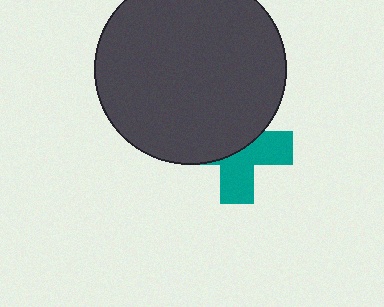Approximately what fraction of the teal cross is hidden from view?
Roughly 52% of the teal cross is hidden behind the dark gray circle.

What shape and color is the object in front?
The object in front is a dark gray circle.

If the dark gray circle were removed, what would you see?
You would see the complete teal cross.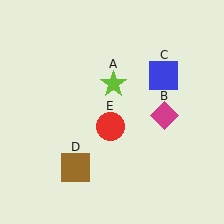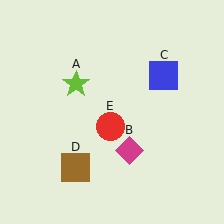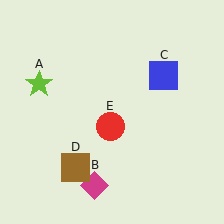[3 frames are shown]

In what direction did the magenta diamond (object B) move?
The magenta diamond (object B) moved down and to the left.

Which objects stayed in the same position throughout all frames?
Blue square (object C) and brown square (object D) and red circle (object E) remained stationary.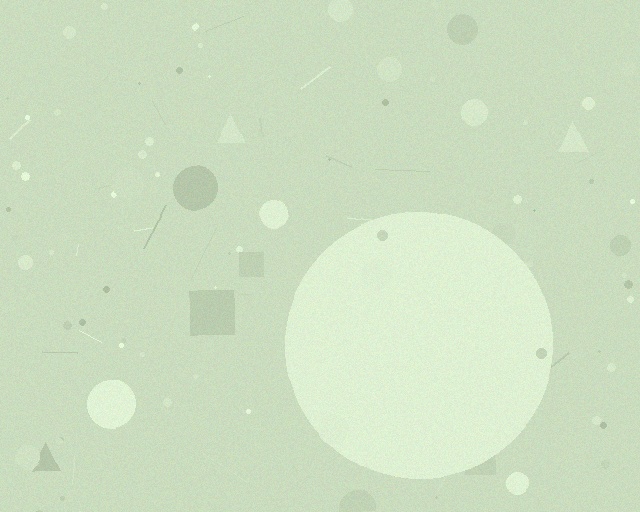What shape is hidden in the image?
A circle is hidden in the image.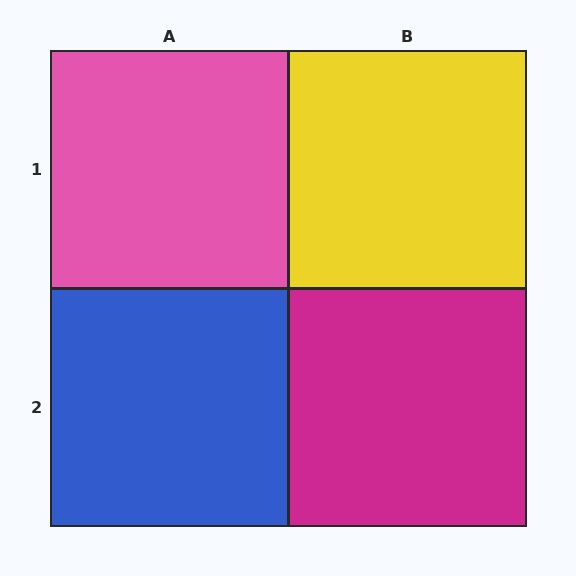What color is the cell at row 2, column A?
Blue.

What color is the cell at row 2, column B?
Magenta.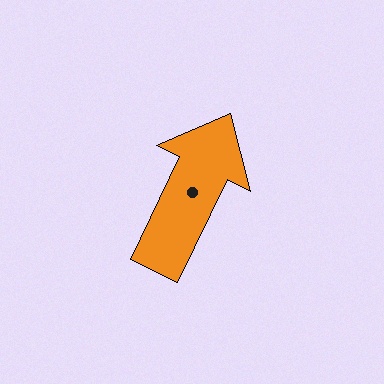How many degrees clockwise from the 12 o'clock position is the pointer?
Approximately 26 degrees.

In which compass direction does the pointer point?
Northeast.